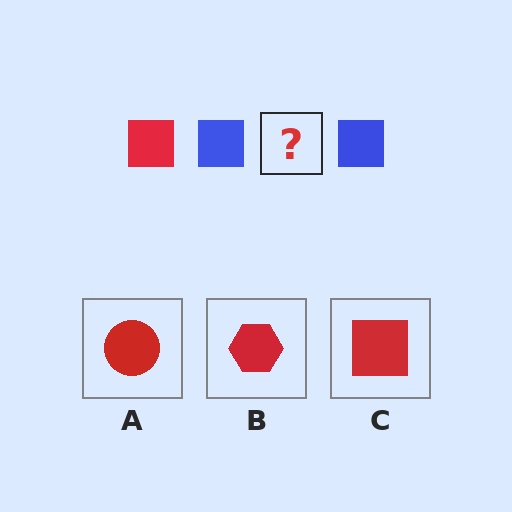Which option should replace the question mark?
Option C.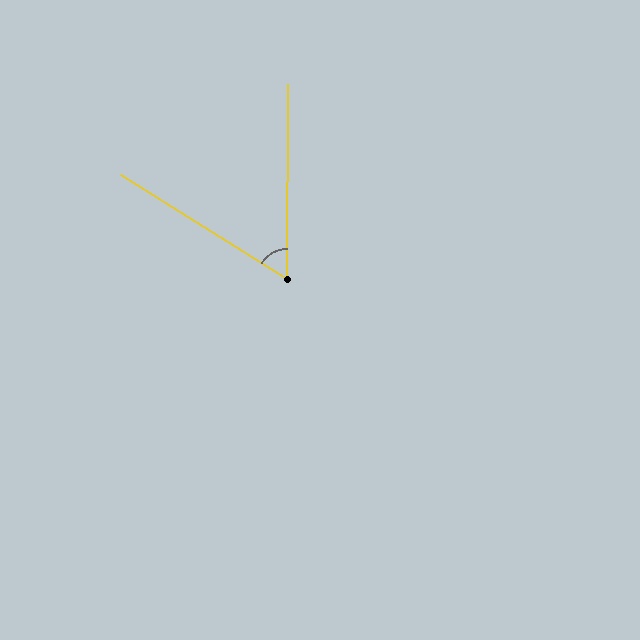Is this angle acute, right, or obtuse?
It is acute.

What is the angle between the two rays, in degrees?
Approximately 58 degrees.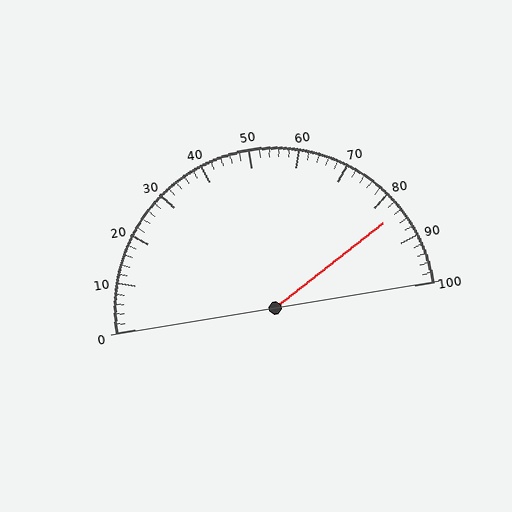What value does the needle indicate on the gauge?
The needle indicates approximately 84.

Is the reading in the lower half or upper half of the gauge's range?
The reading is in the upper half of the range (0 to 100).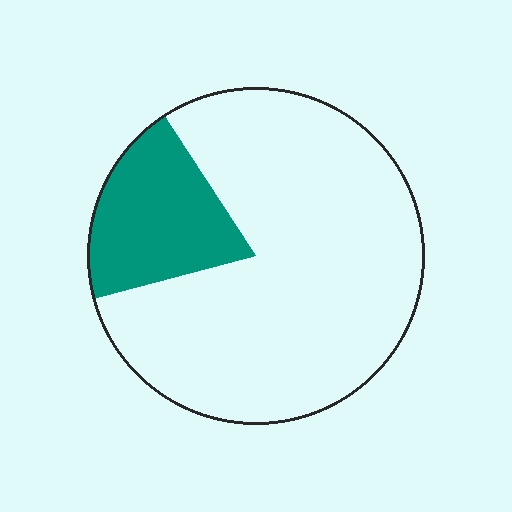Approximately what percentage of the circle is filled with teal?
Approximately 20%.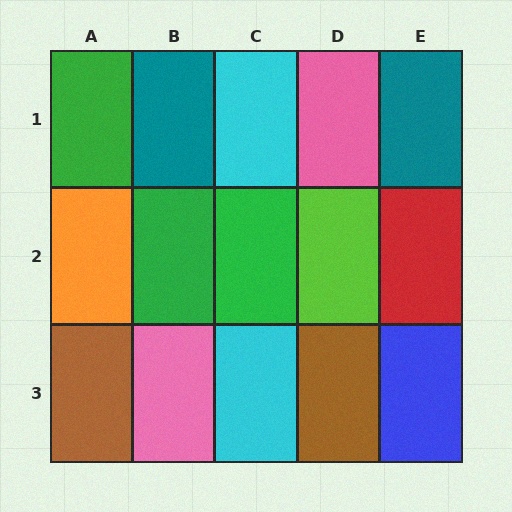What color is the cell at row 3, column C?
Cyan.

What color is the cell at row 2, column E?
Red.